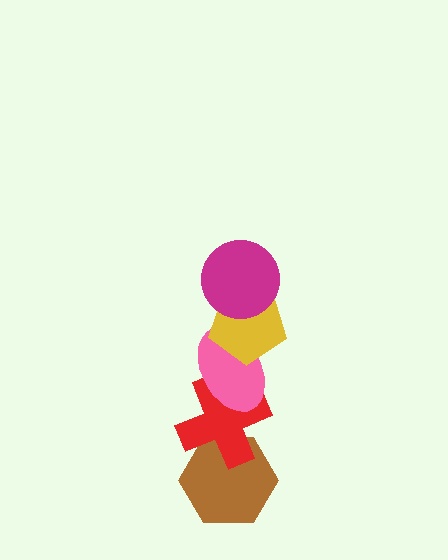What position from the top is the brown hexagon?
The brown hexagon is 5th from the top.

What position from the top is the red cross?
The red cross is 4th from the top.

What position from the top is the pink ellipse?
The pink ellipse is 3rd from the top.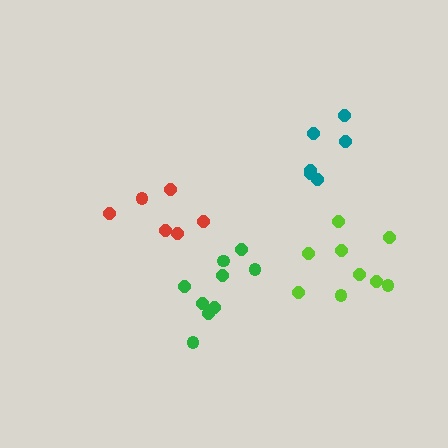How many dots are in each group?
Group 1: 6 dots, Group 2: 9 dots, Group 3: 9 dots, Group 4: 6 dots (30 total).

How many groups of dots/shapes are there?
There are 4 groups.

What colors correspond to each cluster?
The clusters are colored: red, green, lime, teal.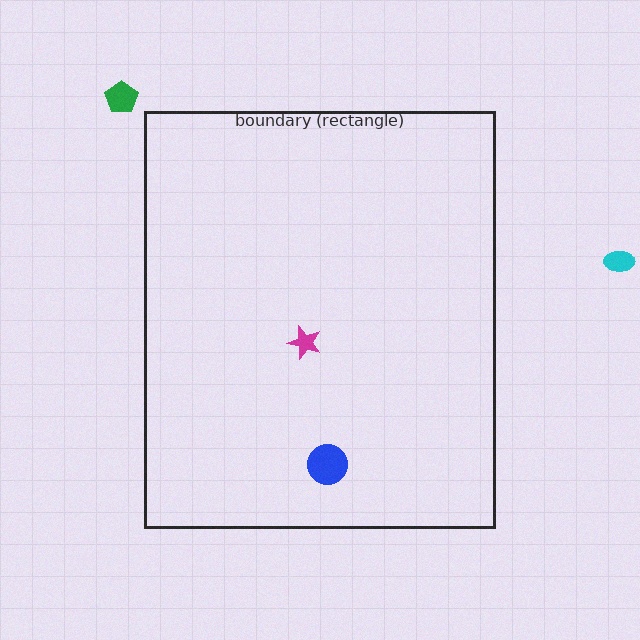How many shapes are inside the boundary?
2 inside, 2 outside.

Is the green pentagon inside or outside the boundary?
Outside.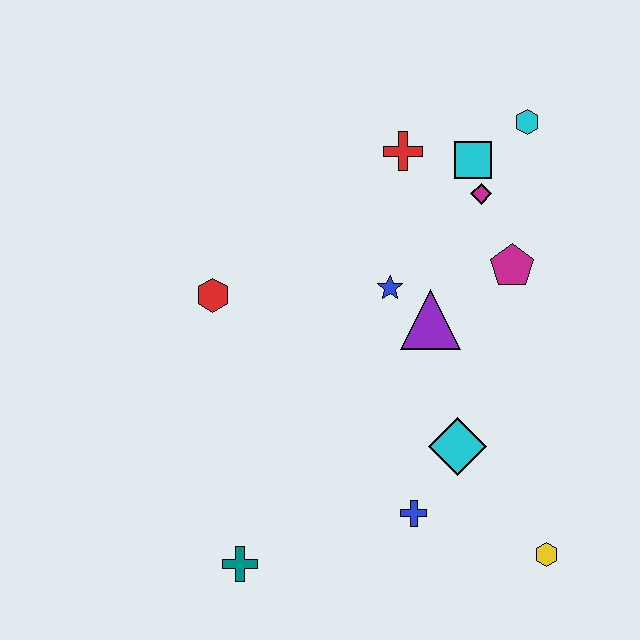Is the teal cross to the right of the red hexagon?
Yes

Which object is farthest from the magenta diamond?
The teal cross is farthest from the magenta diamond.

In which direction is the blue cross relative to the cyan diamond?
The blue cross is below the cyan diamond.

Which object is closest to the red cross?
The cyan square is closest to the red cross.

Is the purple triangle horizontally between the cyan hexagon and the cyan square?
No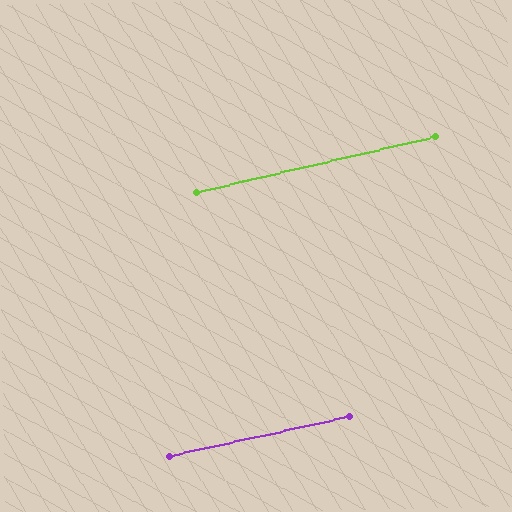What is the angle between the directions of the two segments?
Approximately 1 degree.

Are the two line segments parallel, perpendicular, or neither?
Parallel — their directions differ by only 0.6°.